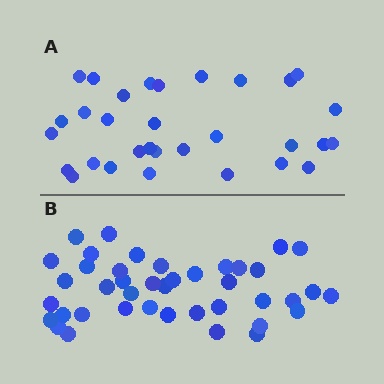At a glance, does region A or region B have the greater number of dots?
Region B (the bottom region) has more dots.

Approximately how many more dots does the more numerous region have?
Region B has roughly 10 or so more dots than region A.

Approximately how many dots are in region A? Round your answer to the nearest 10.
About 30 dots. (The exact count is 31, which rounds to 30.)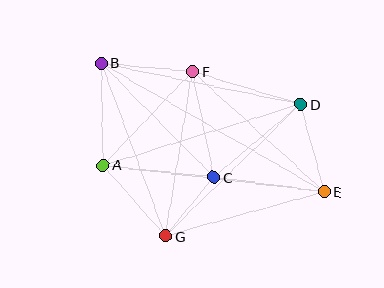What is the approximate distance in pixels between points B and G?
The distance between B and G is approximately 184 pixels.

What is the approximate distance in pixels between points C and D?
The distance between C and D is approximately 113 pixels.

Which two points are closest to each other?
Points C and G are closest to each other.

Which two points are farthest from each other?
Points B and E are farthest from each other.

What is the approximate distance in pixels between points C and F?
The distance between C and F is approximately 108 pixels.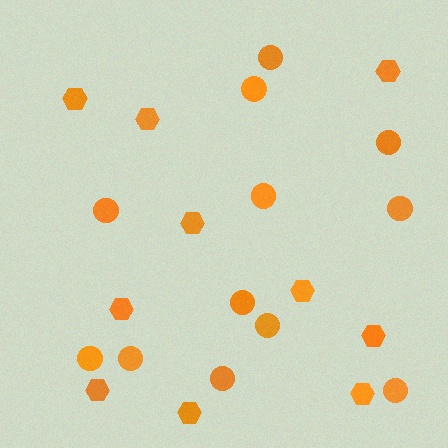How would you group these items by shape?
There are 2 groups: one group of hexagons (10) and one group of circles (12).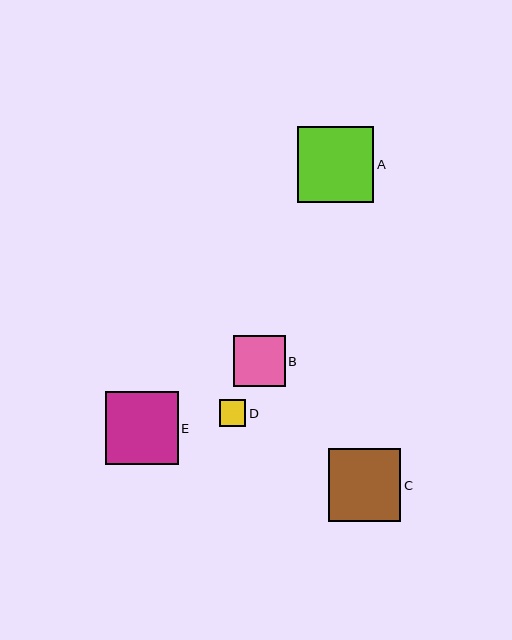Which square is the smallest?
Square D is the smallest with a size of approximately 27 pixels.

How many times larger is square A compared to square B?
Square A is approximately 1.5 times the size of square B.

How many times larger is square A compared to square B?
Square A is approximately 1.5 times the size of square B.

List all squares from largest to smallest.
From largest to smallest: A, E, C, B, D.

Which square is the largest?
Square A is the largest with a size of approximately 76 pixels.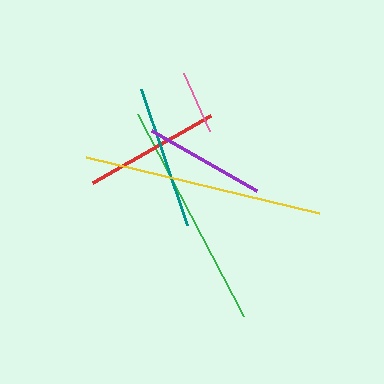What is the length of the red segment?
The red segment is approximately 136 pixels long.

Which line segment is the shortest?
The pink line is the shortest at approximately 64 pixels.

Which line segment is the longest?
The yellow line is the longest at approximately 239 pixels.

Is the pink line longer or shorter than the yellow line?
The yellow line is longer than the pink line.